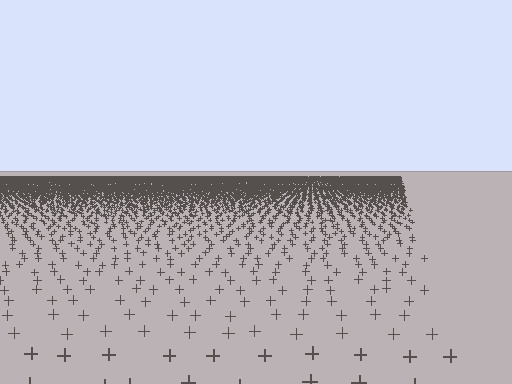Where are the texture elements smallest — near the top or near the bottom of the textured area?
Near the top.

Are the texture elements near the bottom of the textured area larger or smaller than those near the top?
Larger. Near the bottom, elements are closer to the viewer and appear at a bigger on-screen size.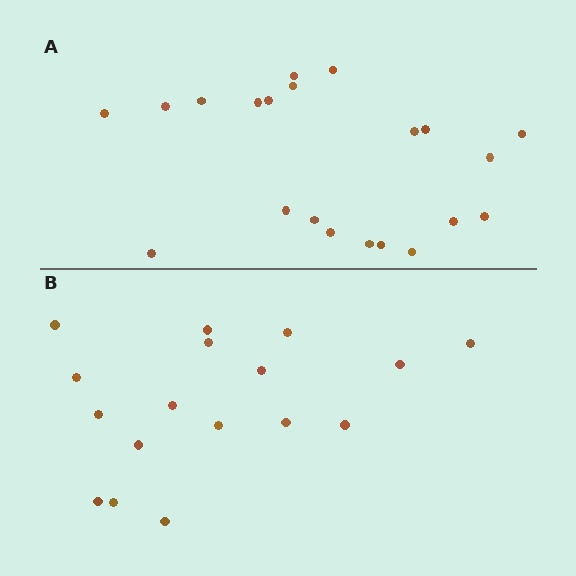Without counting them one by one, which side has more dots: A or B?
Region A (the top region) has more dots.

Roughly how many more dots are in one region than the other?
Region A has about 4 more dots than region B.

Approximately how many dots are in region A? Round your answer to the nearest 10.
About 20 dots. (The exact count is 21, which rounds to 20.)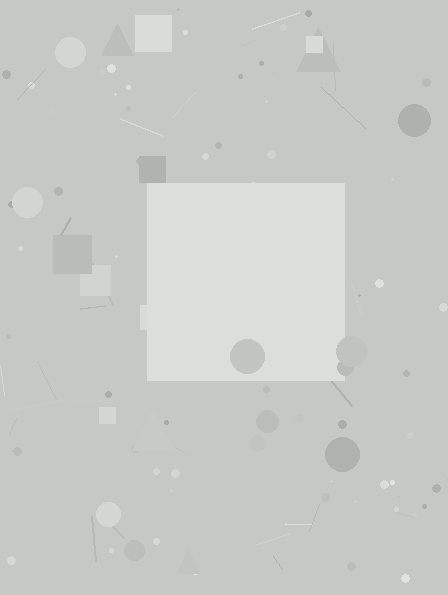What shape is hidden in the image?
A square is hidden in the image.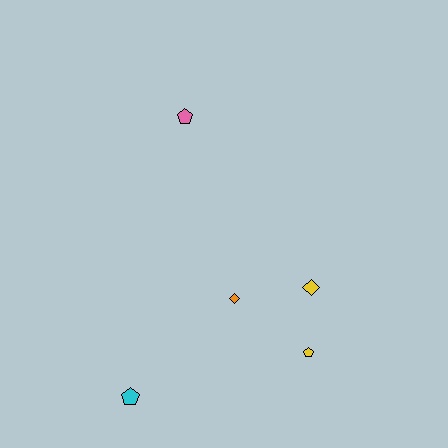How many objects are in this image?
There are 5 objects.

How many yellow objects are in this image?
There are 2 yellow objects.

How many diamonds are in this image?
There are 2 diamonds.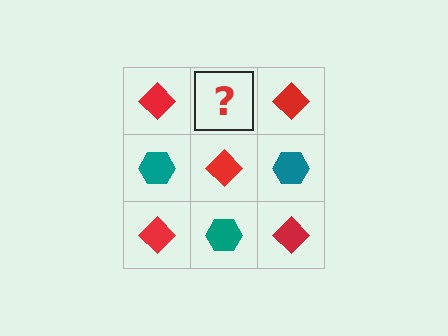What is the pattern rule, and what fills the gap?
The rule is that it alternates red diamond and teal hexagon in a checkerboard pattern. The gap should be filled with a teal hexagon.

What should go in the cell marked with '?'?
The missing cell should contain a teal hexagon.